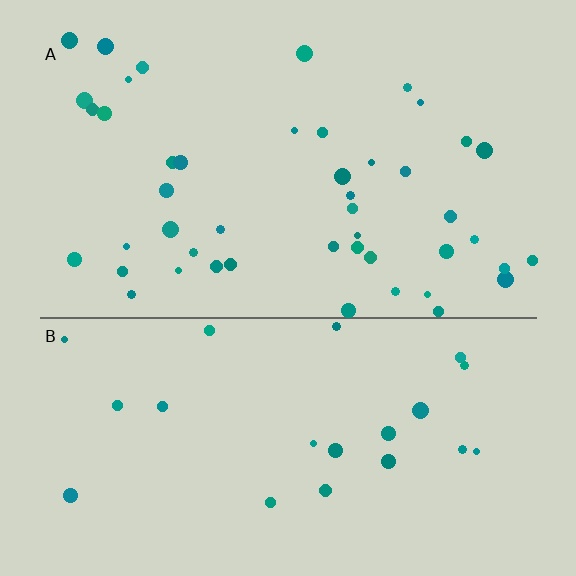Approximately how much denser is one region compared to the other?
Approximately 2.1× — region A over region B.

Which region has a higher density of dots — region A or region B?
A (the top).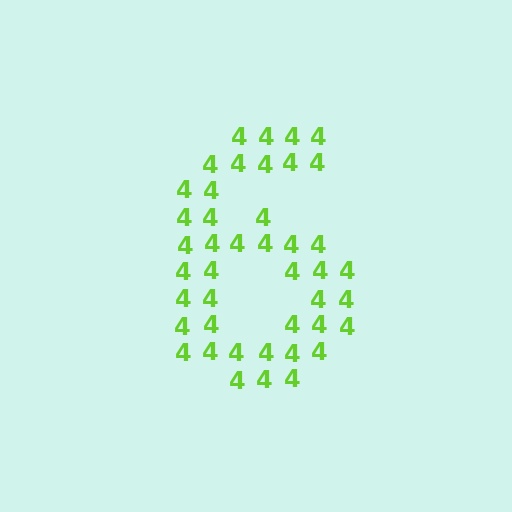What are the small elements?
The small elements are digit 4's.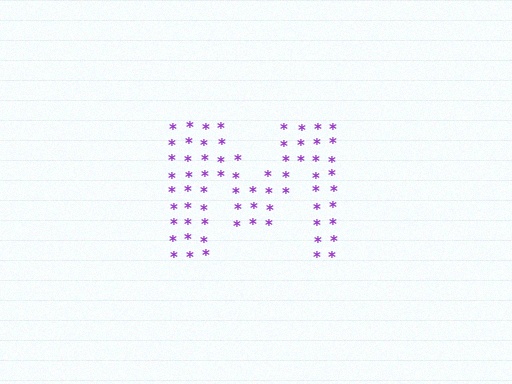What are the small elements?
The small elements are asterisks.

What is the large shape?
The large shape is the letter M.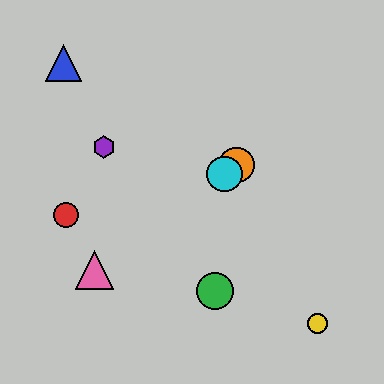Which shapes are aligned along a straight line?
The orange circle, the cyan circle, the pink triangle are aligned along a straight line.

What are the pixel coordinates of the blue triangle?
The blue triangle is at (63, 63).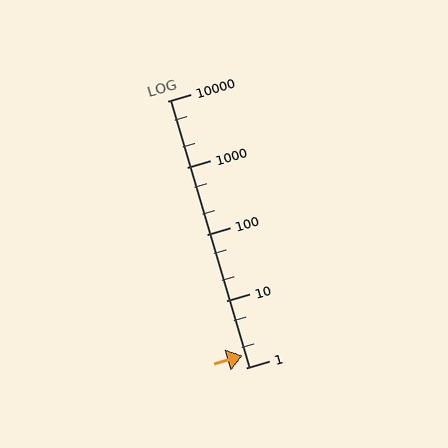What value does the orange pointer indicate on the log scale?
The pointer indicates approximately 1.5.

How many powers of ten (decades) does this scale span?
The scale spans 4 decades, from 1 to 10000.